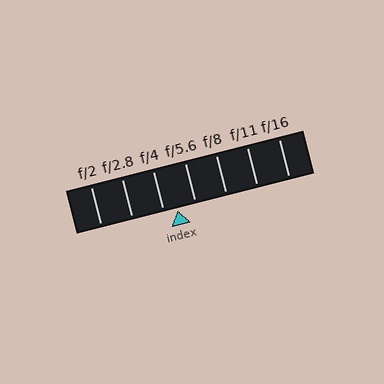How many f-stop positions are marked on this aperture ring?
There are 7 f-stop positions marked.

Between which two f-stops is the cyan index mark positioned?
The index mark is between f/4 and f/5.6.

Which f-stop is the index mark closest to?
The index mark is closest to f/4.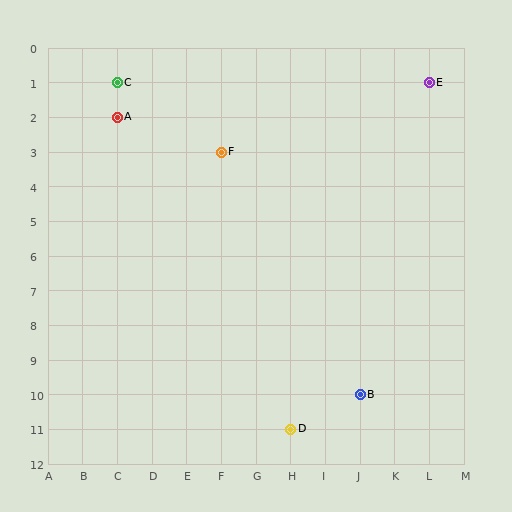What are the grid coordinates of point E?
Point E is at grid coordinates (L, 1).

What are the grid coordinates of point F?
Point F is at grid coordinates (F, 3).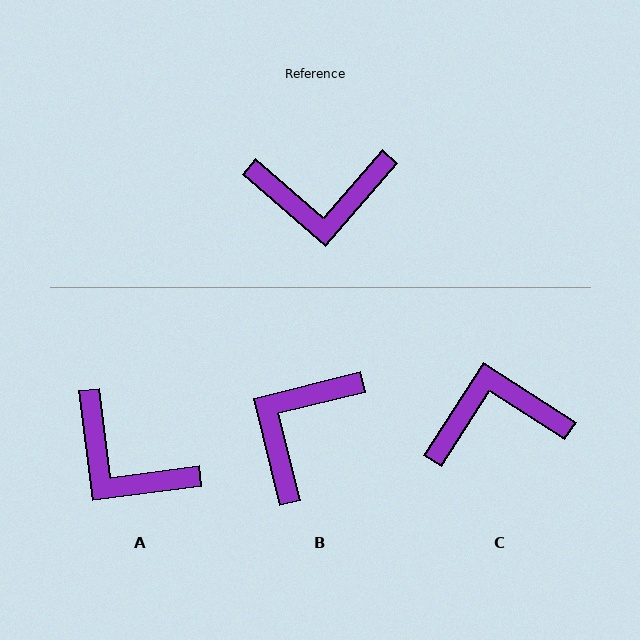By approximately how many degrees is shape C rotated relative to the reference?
Approximately 172 degrees clockwise.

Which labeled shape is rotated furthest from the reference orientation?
C, about 172 degrees away.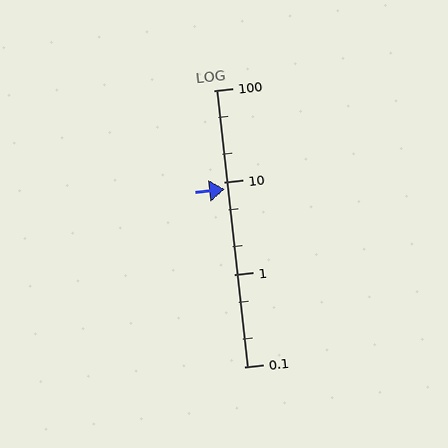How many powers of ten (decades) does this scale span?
The scale spans 3 decades, from 0.1 to 100.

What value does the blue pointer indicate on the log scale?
The pointer indicates approximately 8.5.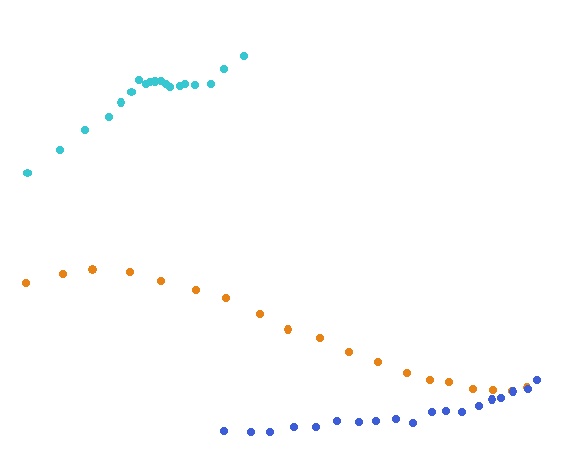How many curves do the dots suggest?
There are 3 distinct paths.